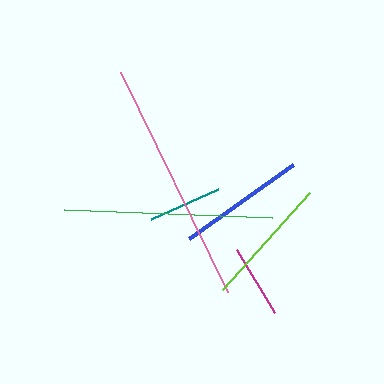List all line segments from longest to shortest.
From longest to shortest: pink, green, lime, blue, teal, magenta.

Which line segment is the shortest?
The magenta line is the shortest at approximately 73 pixels.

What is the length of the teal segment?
The teal segment is approximately 73 pixels long.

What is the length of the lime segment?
The lime segment is approximately 130 pixels long.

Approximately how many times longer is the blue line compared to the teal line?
The blue line is approximately 1.7 times the length of the teal line.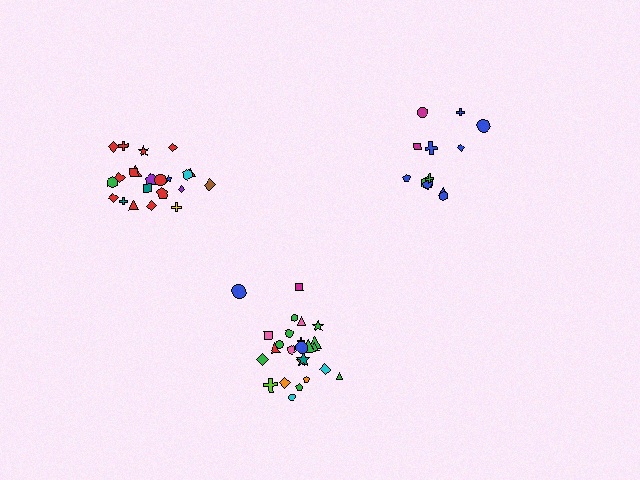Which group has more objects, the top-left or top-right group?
The top-left group.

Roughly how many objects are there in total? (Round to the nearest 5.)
Roughly 60 objects in total.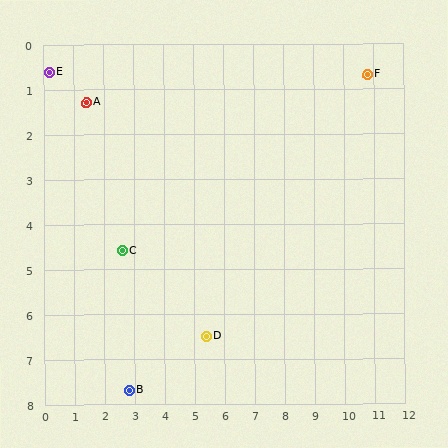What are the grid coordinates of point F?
Point F is at approximately (10.8, 0.7).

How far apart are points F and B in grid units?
Points F and B are about 10.6 grid units apart.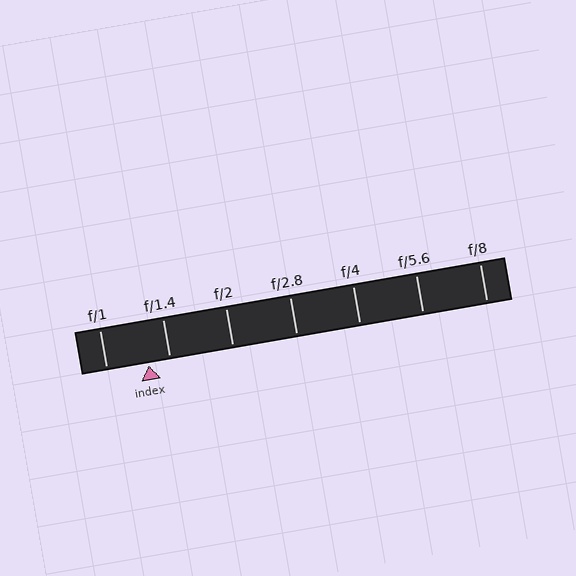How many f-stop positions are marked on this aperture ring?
There are 7 f-stop positions marked.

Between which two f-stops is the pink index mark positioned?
The index mark is between f/1 and f/1.4.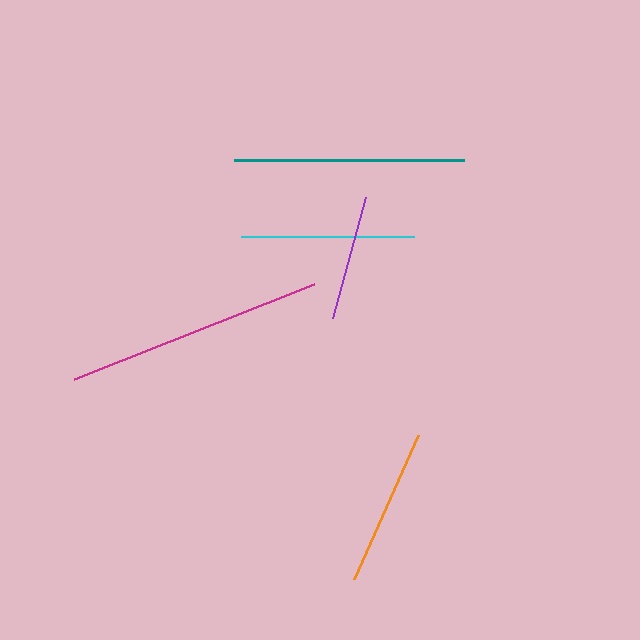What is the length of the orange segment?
The orange segment is approximately 157 pixels long.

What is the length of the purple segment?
The purple segment is approximately 125 pixels long.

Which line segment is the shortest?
The purple line is the shortest at approximately 125 pixels.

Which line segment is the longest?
The magenta line is the longest at approximately 259 pixels.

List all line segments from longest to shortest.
From longest to shortest: magenta, teal, cyan, orange, purple.